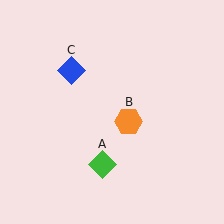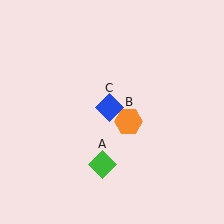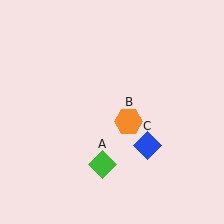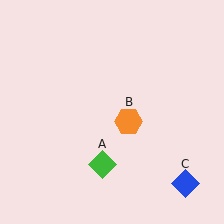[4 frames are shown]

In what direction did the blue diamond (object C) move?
The blue diamond (object C) moved down and to the right.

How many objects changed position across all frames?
1 object changed position: blue diamond (object C).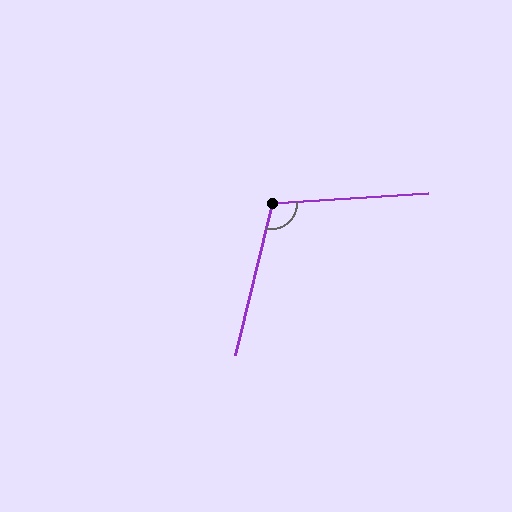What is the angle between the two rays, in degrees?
Approximately 107 degrees.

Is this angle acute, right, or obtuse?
It is obtuse.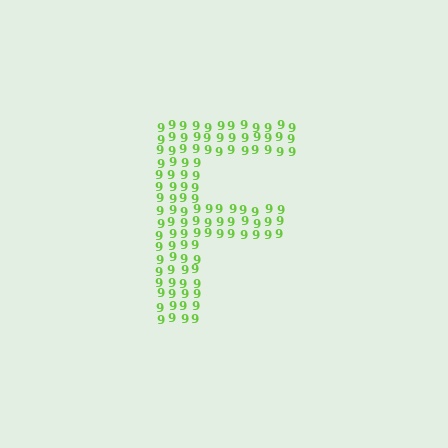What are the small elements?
The small elements are digit 9's.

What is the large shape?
The large shape is the letter F.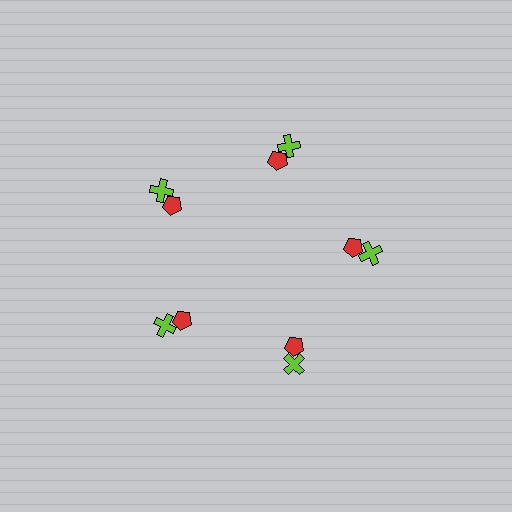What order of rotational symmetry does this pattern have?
This pattern has 5-fold rotational symmetry.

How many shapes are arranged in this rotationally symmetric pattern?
There are 10 shapes, arranged in 5 groups of 2.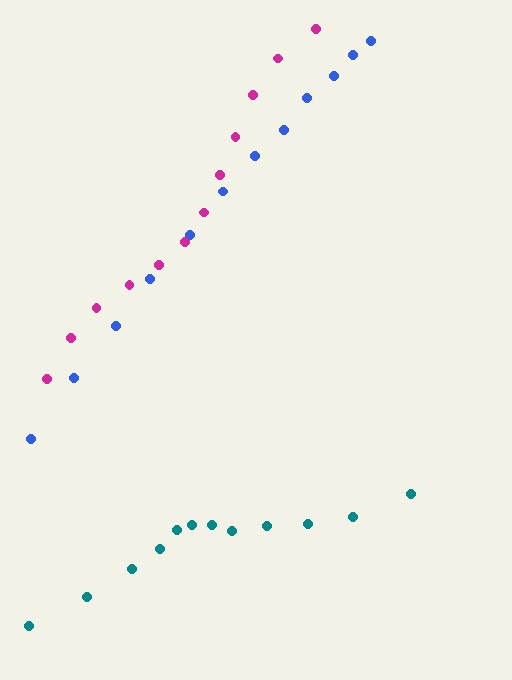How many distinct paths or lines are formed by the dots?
There are 3 distinct paths.